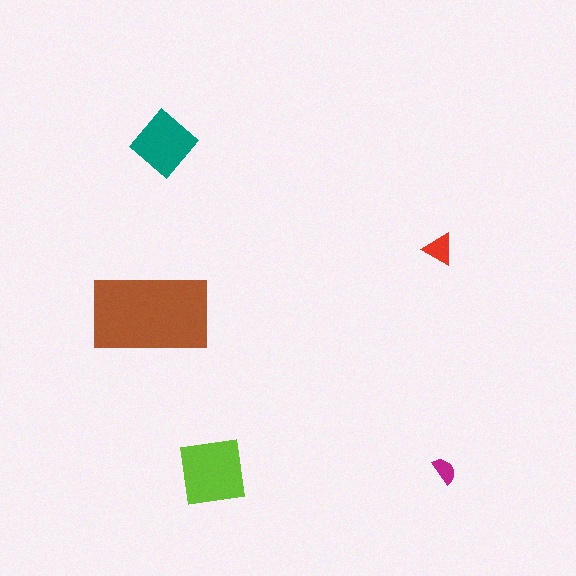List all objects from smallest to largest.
The magenta semicircle, the red triangle, the teal diamond, the lime square, the brown rectangle.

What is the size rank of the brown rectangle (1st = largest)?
1st.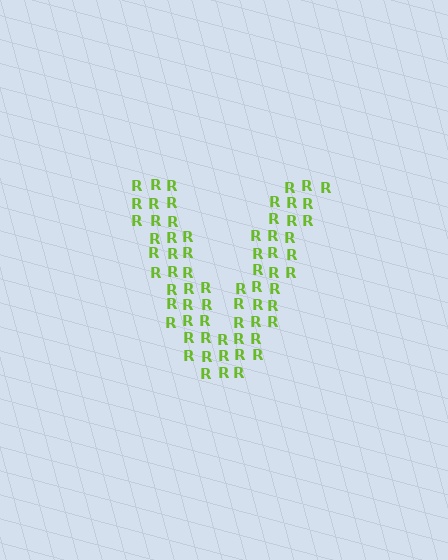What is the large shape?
The large shape is the letter V.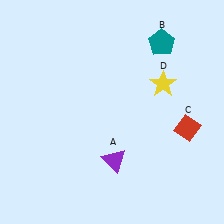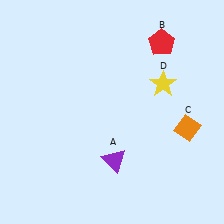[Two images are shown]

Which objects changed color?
B changed from teal to red. C changed from red to orange.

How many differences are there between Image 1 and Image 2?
There are 2 differences between the two images.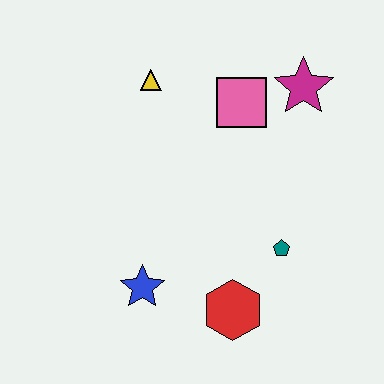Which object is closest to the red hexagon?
The teal pentagon is closest to the red hexagon.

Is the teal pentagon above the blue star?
Yes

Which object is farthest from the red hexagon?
The yellow triangle is farthest from the red hexagon.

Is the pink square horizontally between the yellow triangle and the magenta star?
Yes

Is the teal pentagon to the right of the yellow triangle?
Yes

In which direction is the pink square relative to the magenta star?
The pink square is to the left of the magenta star.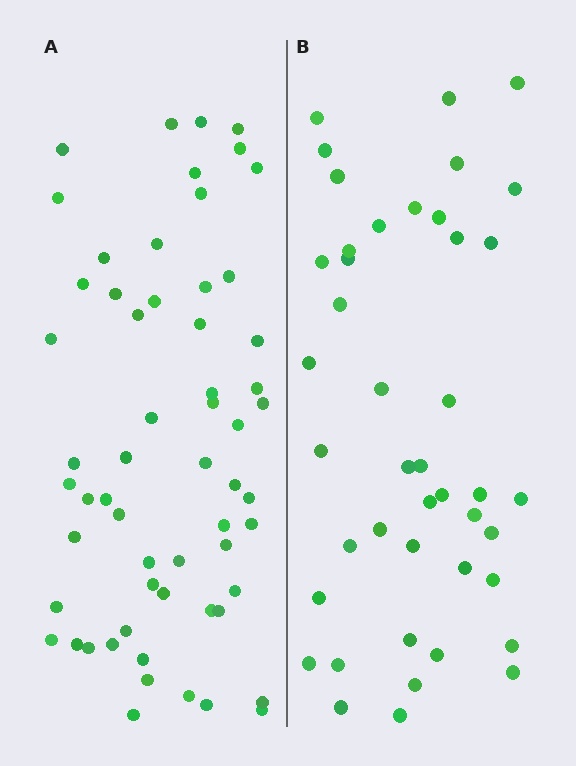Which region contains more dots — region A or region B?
Region A (the left region) has more dots.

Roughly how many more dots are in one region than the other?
Region A has approximately 15 more dots than region B.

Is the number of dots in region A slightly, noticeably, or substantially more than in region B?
Region A has noticeably more, but not dramatically so. The ratio is roughly 1.4 to 1.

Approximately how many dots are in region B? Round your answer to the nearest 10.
About 40 dots. (The exact count is 43, which rounds to 40.)